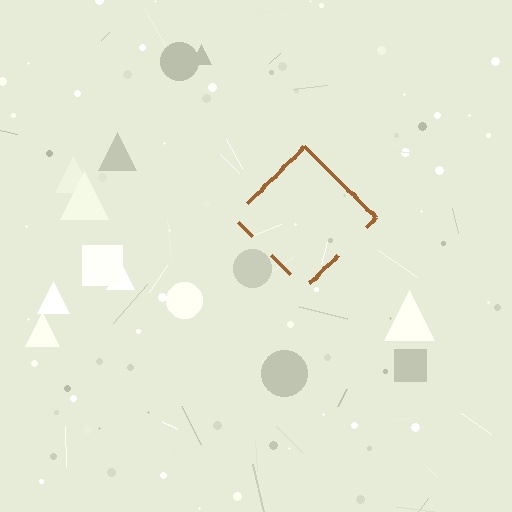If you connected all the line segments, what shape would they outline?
They would outline a diamond.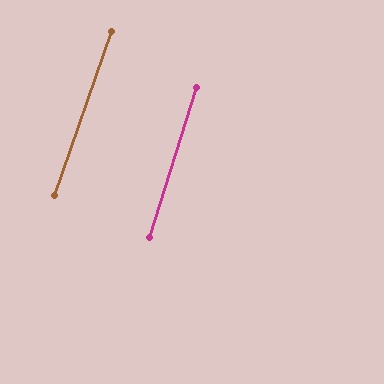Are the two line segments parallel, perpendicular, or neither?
Parallel — their directions differ by only 1.9°.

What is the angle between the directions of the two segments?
Approximately 2 degrees.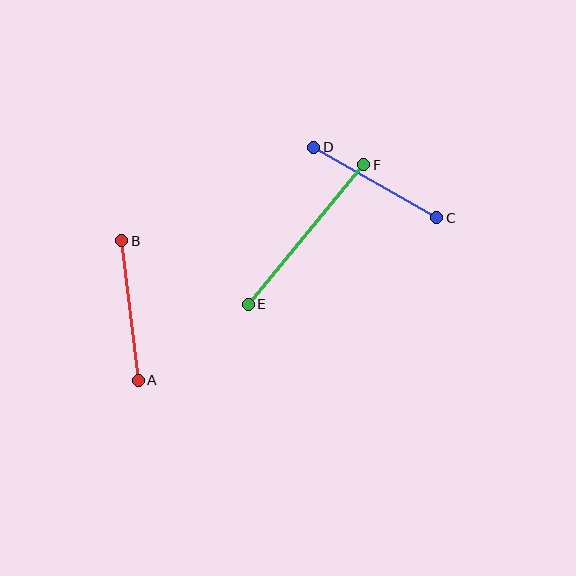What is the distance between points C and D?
The distance is approximately 142 pixels.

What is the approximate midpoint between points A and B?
The midpoint is at approximately (130, 311) pixels.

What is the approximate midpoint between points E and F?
The midpoint is at approximately (306, 234) pixels.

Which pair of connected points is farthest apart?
Points E and F are farthest apart.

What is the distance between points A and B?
The distance is approximately 141 pixels.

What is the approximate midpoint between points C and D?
The midpoint is at approximately (375, 182) pixels.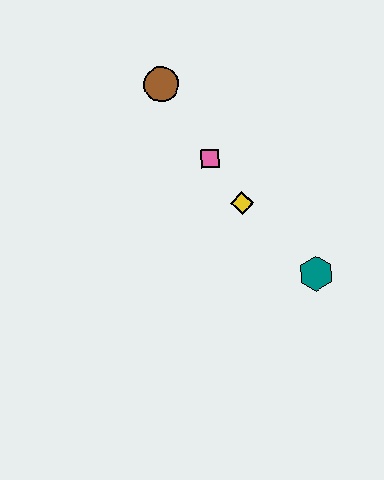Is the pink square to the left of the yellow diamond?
Yes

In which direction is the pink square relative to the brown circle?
The pink square is below the brown circle.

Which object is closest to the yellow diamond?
The pink square is closest to the yellow diamond.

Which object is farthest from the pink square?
The teal hexagon is farthest from the pink square.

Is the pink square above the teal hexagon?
Yes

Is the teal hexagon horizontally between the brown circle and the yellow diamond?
No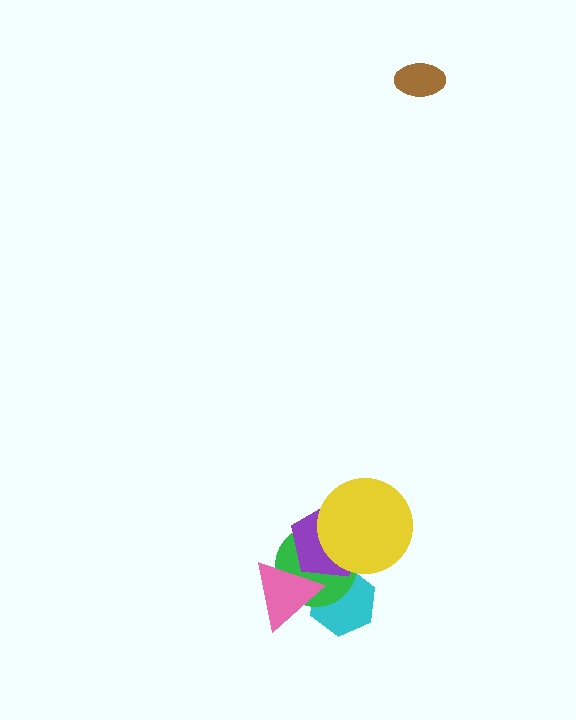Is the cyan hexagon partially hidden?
Yes, it is partially covered by another shape.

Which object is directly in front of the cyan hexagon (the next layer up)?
The green circle is directly in front of the cyan hexagon.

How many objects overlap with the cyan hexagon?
3 objects overlap with the cyan hexagon.